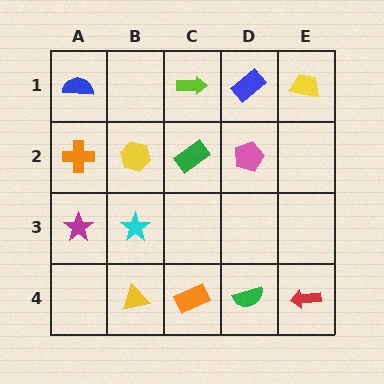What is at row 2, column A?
An orange cross.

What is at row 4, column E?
A red arrow.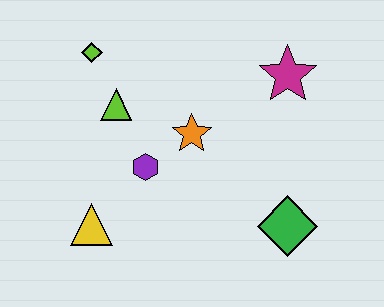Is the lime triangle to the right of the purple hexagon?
No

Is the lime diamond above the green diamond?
Yes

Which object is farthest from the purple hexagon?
The magenta star is farthest from the purple hexagon.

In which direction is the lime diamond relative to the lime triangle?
The lime diamond is above the lime triangle.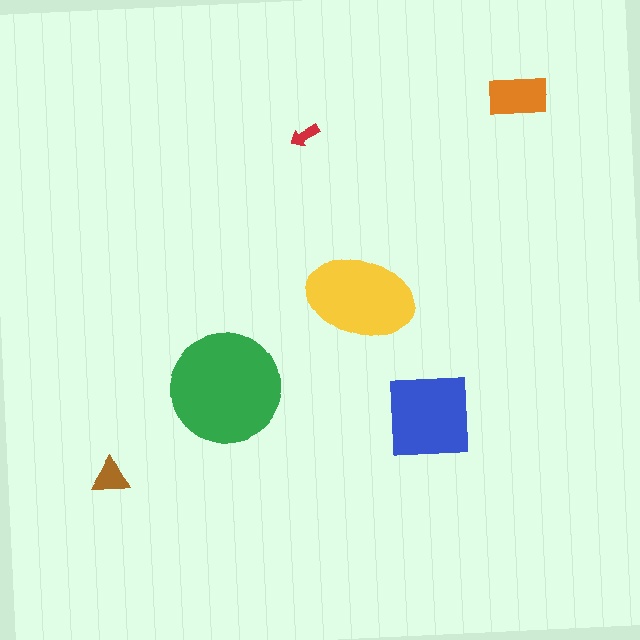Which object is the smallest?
The red arrow.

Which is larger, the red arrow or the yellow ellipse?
The yellow ellipse.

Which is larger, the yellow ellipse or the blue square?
The yellow ellipse.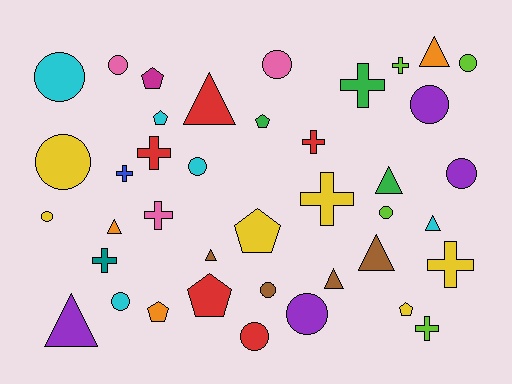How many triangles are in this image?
There are 9 triangles.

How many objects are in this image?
There are 40 objects.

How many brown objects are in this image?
There are 4 brown objects.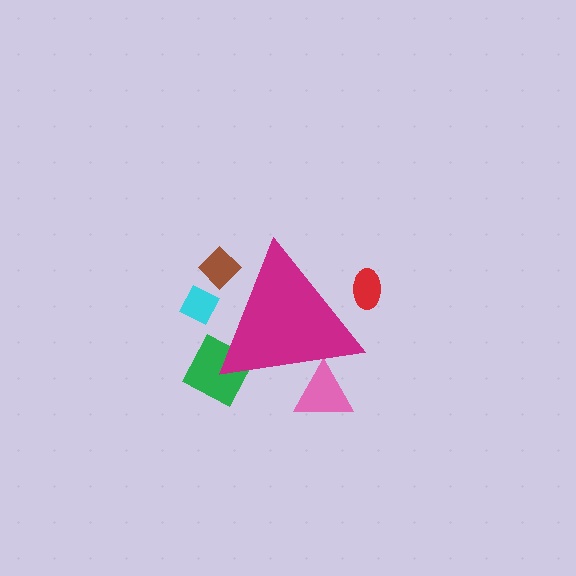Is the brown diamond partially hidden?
Yes, the brown diamond is partially hidden behind the magenta triangle.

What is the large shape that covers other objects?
A magenta triangle.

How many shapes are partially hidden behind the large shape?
5 shapes are partially hidden.